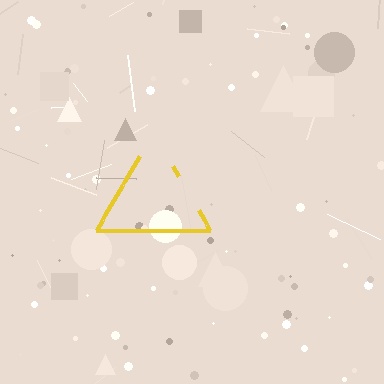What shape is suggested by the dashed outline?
The dashed outline suggests a triangle.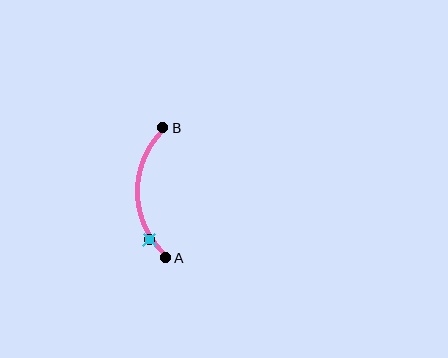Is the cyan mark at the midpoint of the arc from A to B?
No. The cyan mark lies on the arc but is closer to endpoint A. The arc midpoint would be at the point on the curve equidistant along the arc from both A and B.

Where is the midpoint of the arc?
The arc midpoint is the point on the curve farthest from the straight line joining A and B. It sits to the left of that line.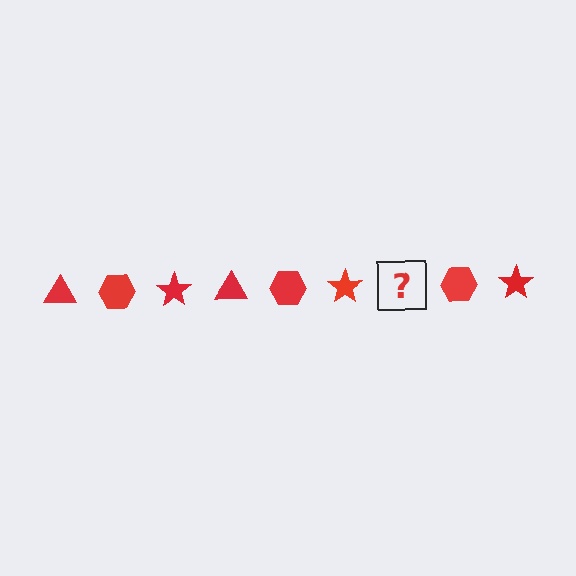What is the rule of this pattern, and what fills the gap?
The rule is that the pattern cycles through triangle, hexagon, star shapes in red. The gap should be filled with a red triangle.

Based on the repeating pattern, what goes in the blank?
The blank should be a red triangle.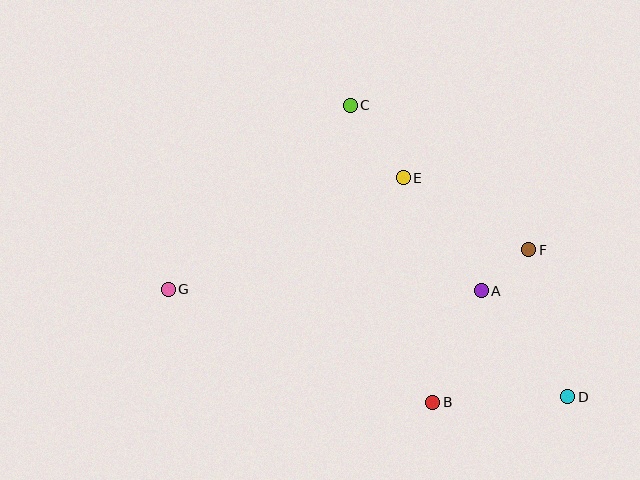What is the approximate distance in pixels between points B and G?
The distance between B and G is approximately 288 pixels.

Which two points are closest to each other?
Points A and F are closest to each other.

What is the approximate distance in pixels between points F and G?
The distance between F and G is approximately 363 pixels.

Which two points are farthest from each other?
Points D and G are farthest from each other.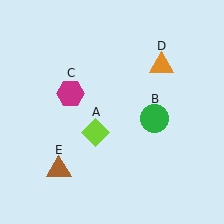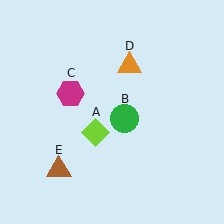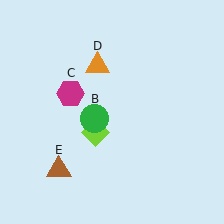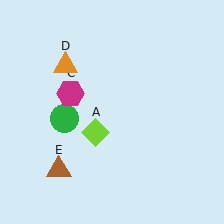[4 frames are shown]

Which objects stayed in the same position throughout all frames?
Lime diamond (object A) and magenta hexagon (object C) and brown triangle (object E) remained stationary.